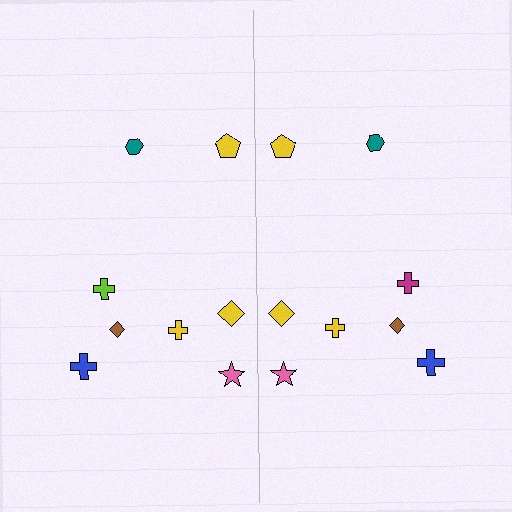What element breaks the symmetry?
The magenta cross on the right side breaks the symmetry — its mirror counterpart is lime.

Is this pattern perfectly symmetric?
No, the pattern is not perfectly symmetric. The magenta cross on the right side breaks the symmetry — its mirror counterpart is lime.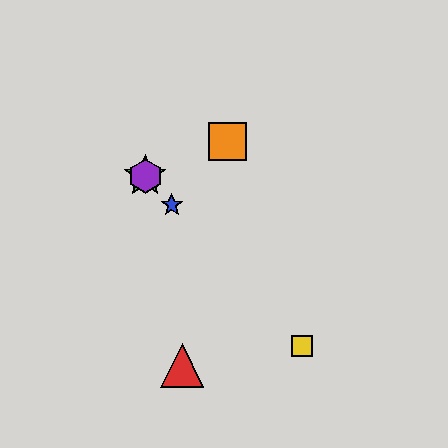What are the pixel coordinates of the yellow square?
The yellow square is at (302, 346).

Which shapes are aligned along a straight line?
The blue star, the green star, the yellow square, the purple hexagon are aligned along a straight line.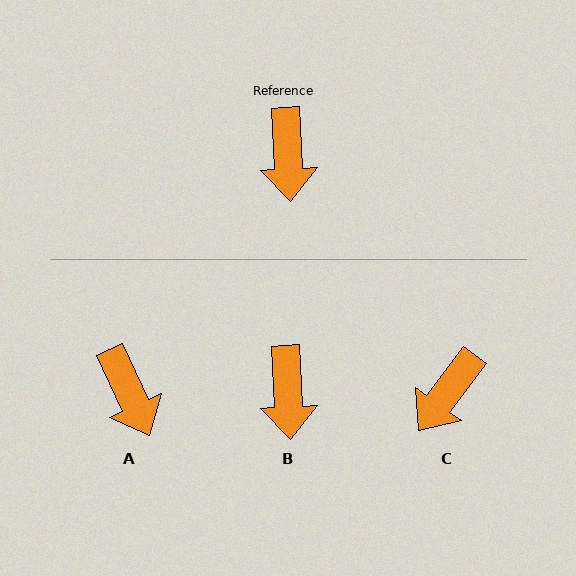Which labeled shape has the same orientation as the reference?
B.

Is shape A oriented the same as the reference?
No, it is off by about 22 degrees.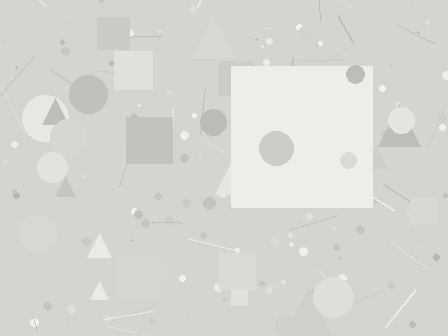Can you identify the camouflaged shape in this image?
The camouflaged shape is a square.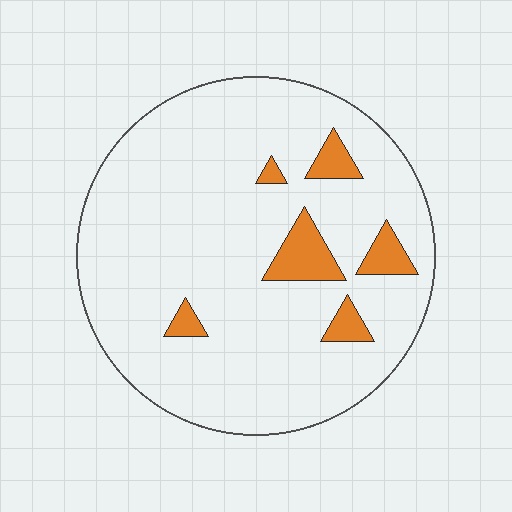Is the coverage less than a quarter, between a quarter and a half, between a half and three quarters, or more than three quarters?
Less than a quarter.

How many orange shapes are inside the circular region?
6.